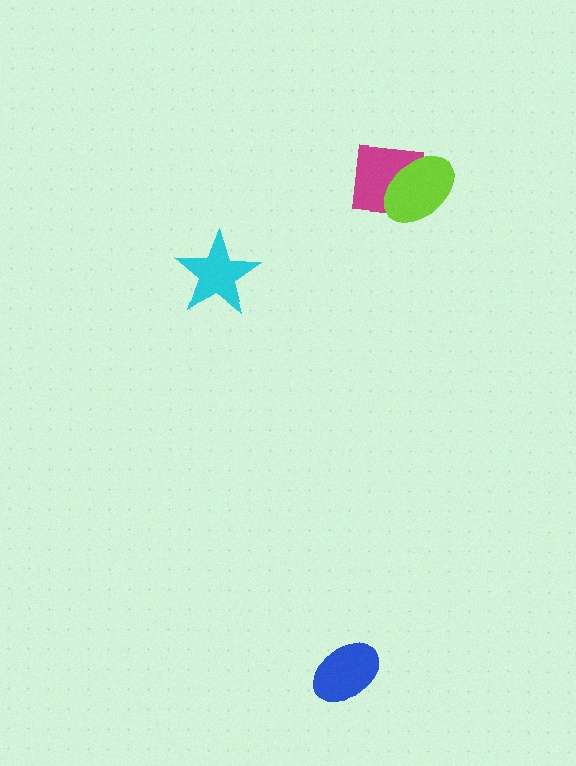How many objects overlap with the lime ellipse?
1 object overlaps with the lime ellipse.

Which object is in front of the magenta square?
The lime ellipse is in front of the magenta square.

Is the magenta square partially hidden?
Yes, it is partially covered by another shape.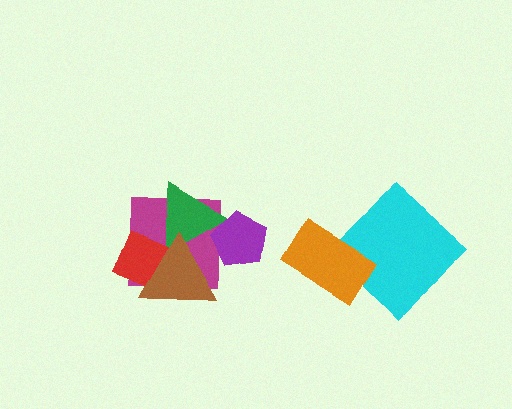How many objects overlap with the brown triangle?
3 objects overlap with the brown triangle.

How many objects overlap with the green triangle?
4 objects overlap with the green triangle.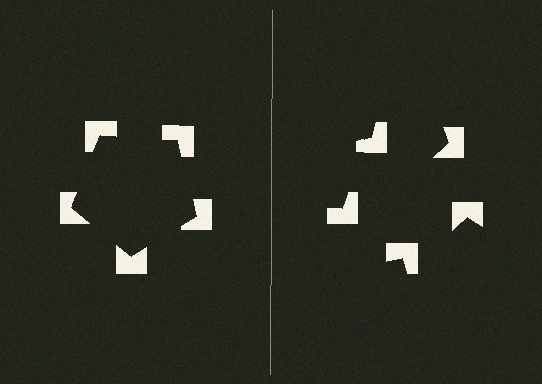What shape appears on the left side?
An illusory pentagon.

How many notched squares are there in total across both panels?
10 — 5 on each side.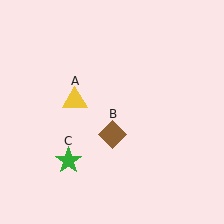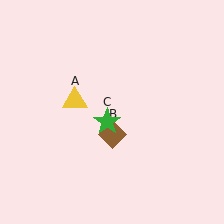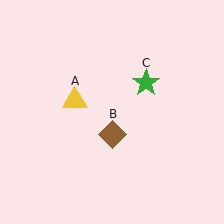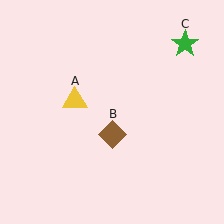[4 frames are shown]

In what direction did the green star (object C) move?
The green star (object C) moved up and to the right.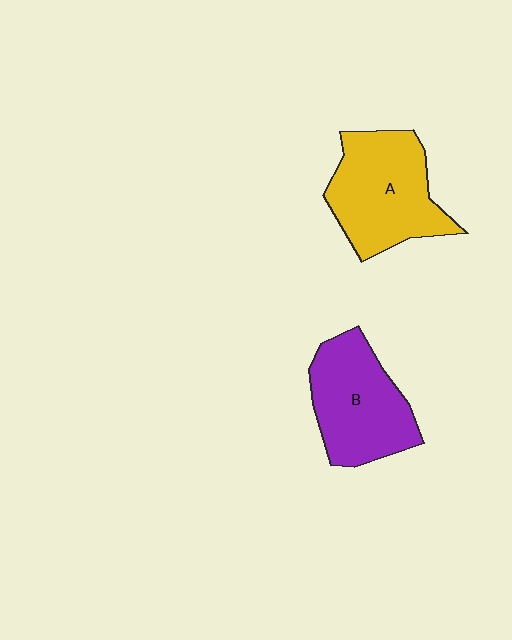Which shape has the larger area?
Shape A (yellow).